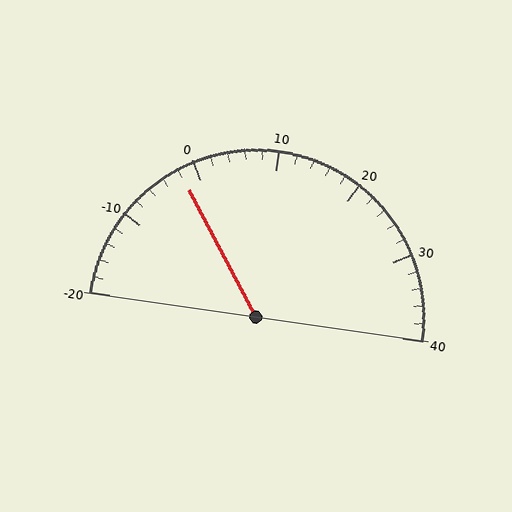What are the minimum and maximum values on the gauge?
The gauge ranges from -20 to 40.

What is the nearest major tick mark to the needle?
The nearest major tick mark is 0.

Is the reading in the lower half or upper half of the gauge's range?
The reading is in the lower half of the range (-20 to 40).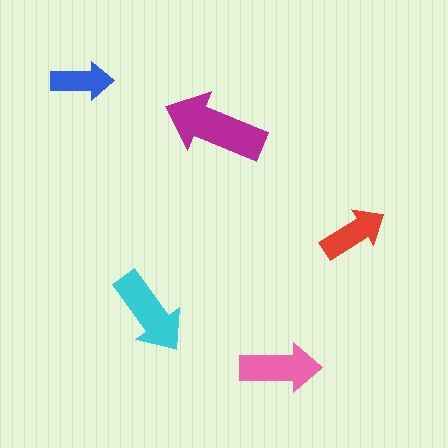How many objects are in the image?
There are 5 objects in the image.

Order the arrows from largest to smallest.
the magenta one, the cyan one, the pink one, the red one, the blue one.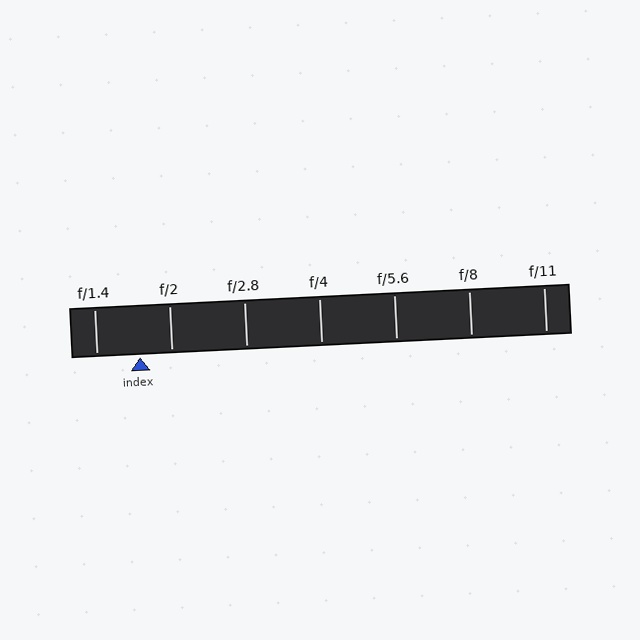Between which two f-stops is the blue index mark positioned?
The index mark is between f/1.4 and f/2.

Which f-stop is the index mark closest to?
The index mark is closest to f/2.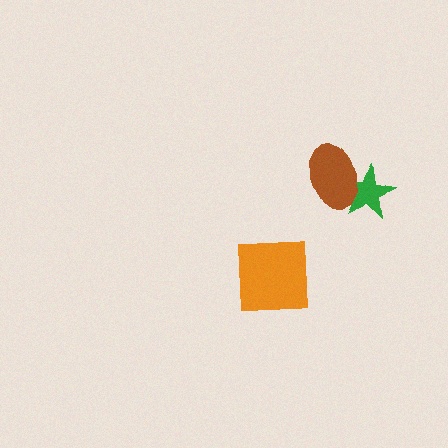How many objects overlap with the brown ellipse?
1 object overlaps with the brown ellipse.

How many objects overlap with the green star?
1 object overlaps with the green star.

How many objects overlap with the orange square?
0 objects overlap with the orange square.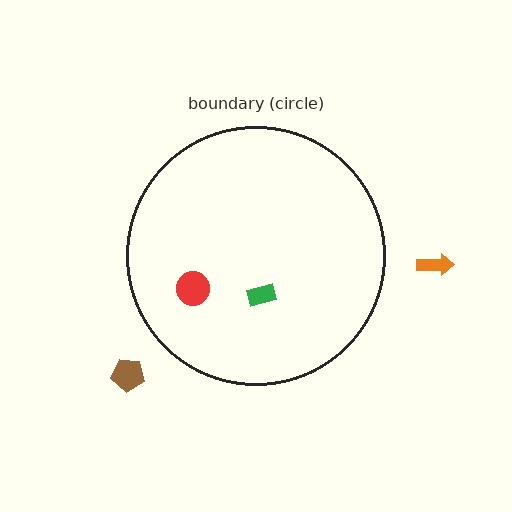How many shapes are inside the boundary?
2 inside, 2 outside.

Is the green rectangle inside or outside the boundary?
Inside.